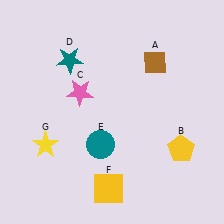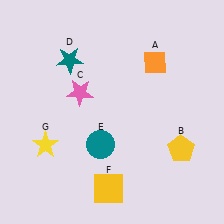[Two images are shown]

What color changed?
The diamond (A) changed from brown in Image 1 to orange in Image 2.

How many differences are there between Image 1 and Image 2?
There is 1 difference between the two images.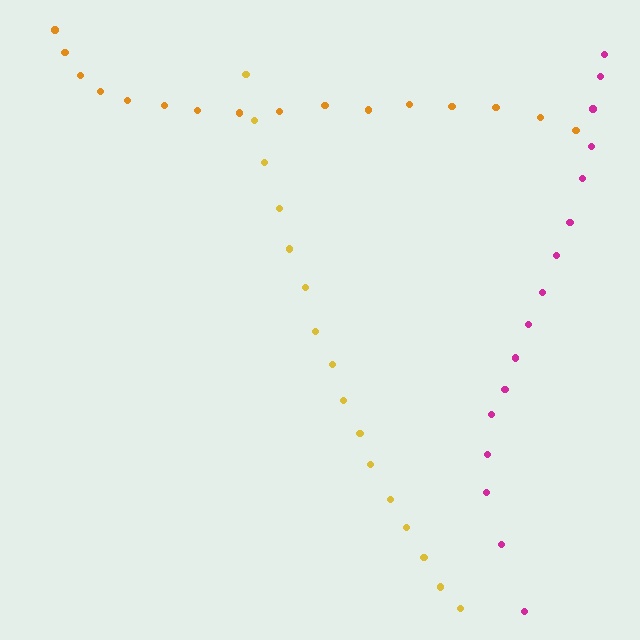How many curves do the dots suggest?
There are 3 distinct paths.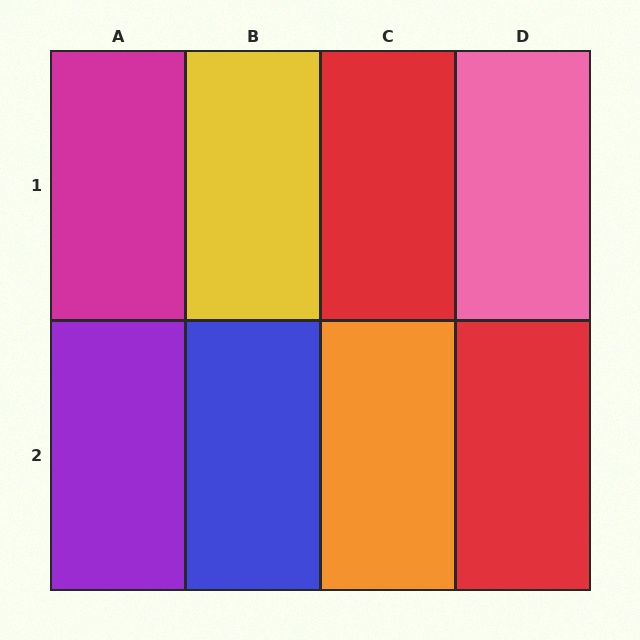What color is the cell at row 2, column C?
Orange.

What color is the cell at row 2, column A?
Purple.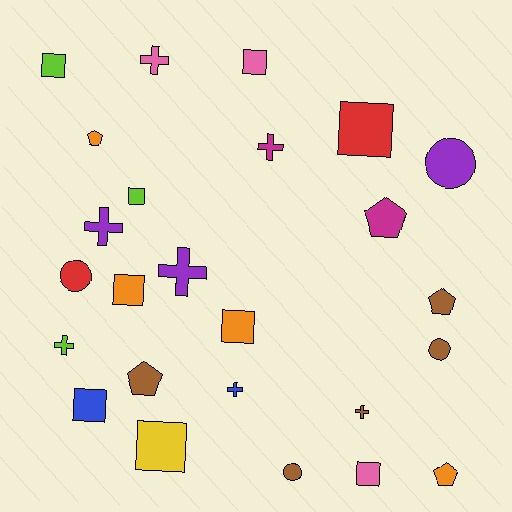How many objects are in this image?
There are 25 objects.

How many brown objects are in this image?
There are 5 brown objects.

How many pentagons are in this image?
There are 5 pentagons.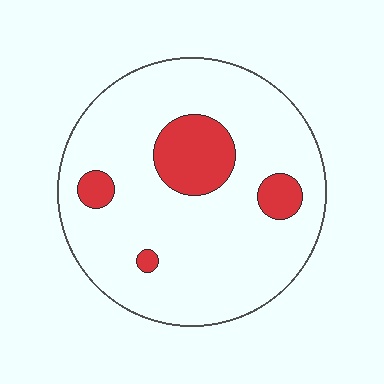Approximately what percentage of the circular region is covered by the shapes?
Approximately 15%.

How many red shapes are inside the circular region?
4.